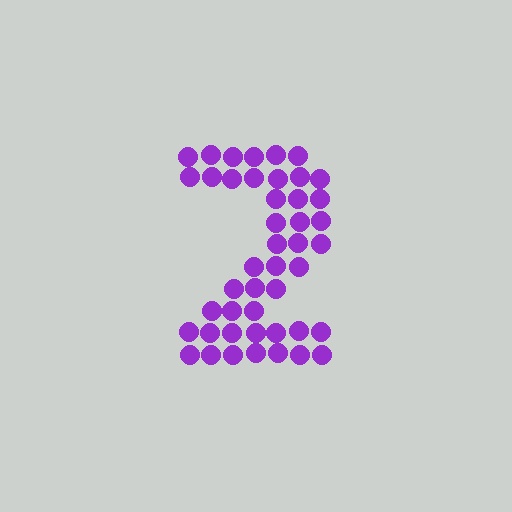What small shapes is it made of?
It is made of small circles.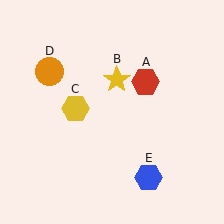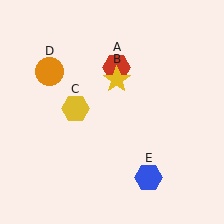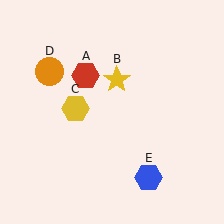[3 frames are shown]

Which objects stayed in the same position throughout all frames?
Yellow star (object B) and yellow hexagon (object C) and orange circle (object D) and blue hexagon (object E) remained stationary.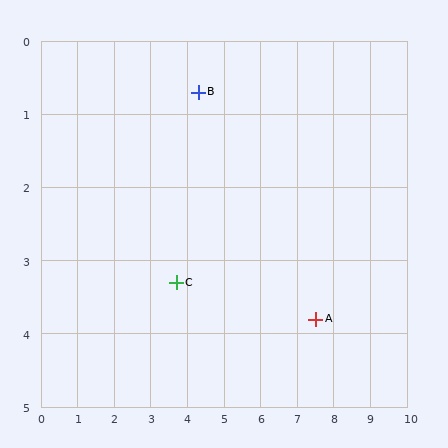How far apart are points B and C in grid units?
Points B and C are about 2.7 grid units apart.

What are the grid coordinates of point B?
Point B is at approximately (4.3, 0.7).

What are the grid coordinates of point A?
Point A is at approximately (7.5, 3.8).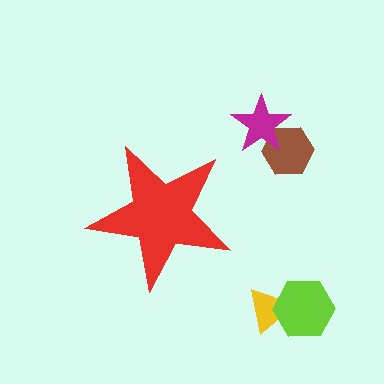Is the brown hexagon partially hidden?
No, the brown hexagon is fully visible.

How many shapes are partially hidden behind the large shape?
0 shapes are partially hidden.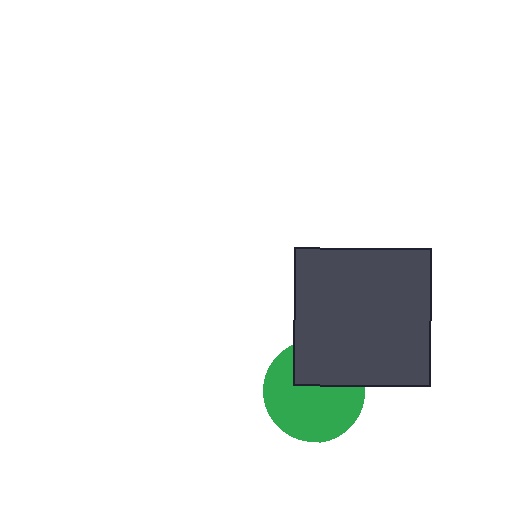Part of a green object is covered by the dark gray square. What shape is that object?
It is a circle.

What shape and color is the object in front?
The object in front is a dark gray square.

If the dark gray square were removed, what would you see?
You would see the complete green circle.